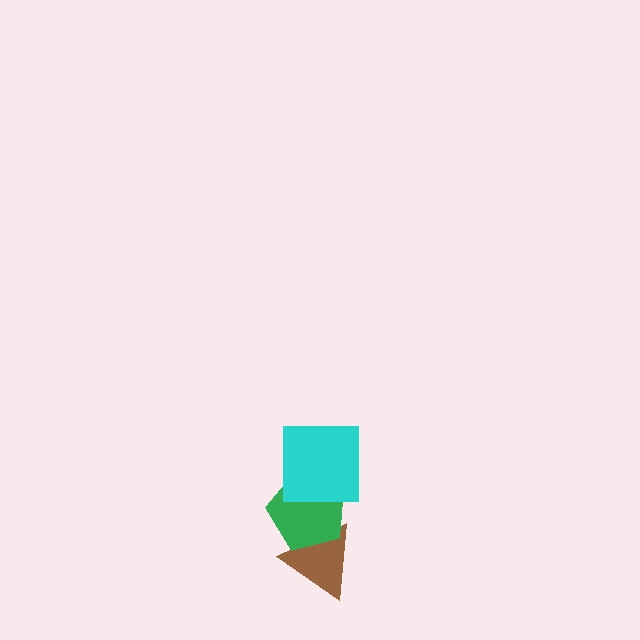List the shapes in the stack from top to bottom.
From top to bottom: the cyan square, the green pentagon, the brown triangle.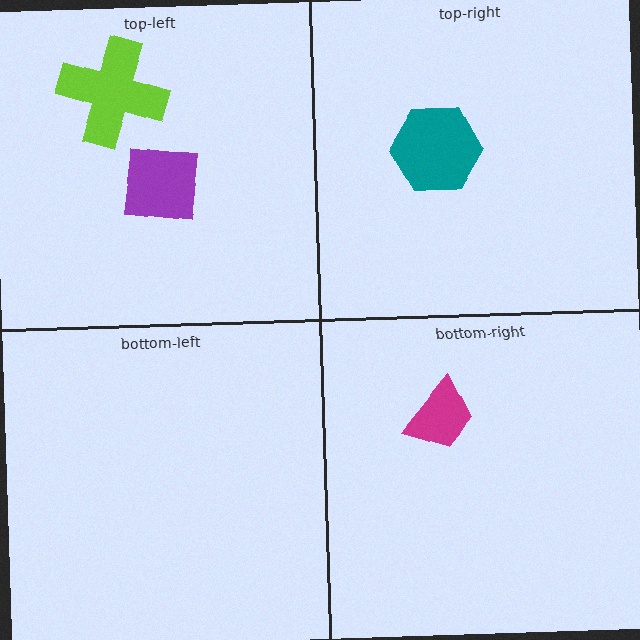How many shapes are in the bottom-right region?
1.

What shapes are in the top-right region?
The teal hexagon.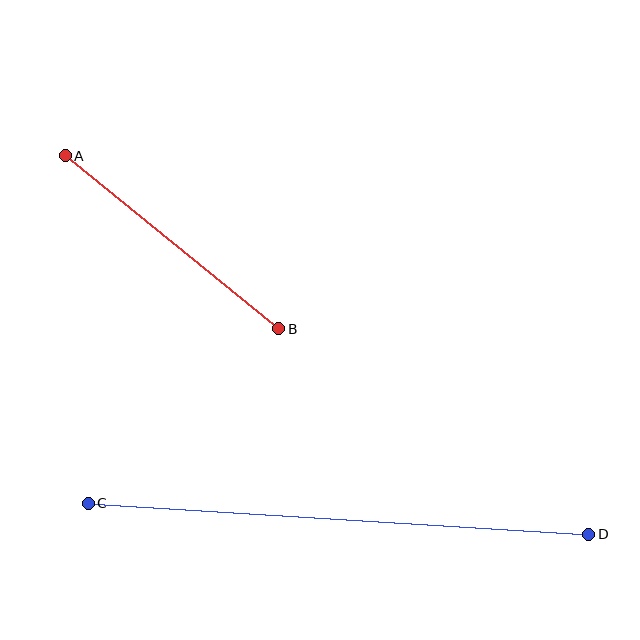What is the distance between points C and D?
The distance is approximately 501 pixels.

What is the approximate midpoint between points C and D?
The midpoint is at approximately (338, 519) pixels.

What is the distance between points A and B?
The distance is approximately 275 pixels.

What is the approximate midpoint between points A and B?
The midpoint is at approximately (172, 242) pixels.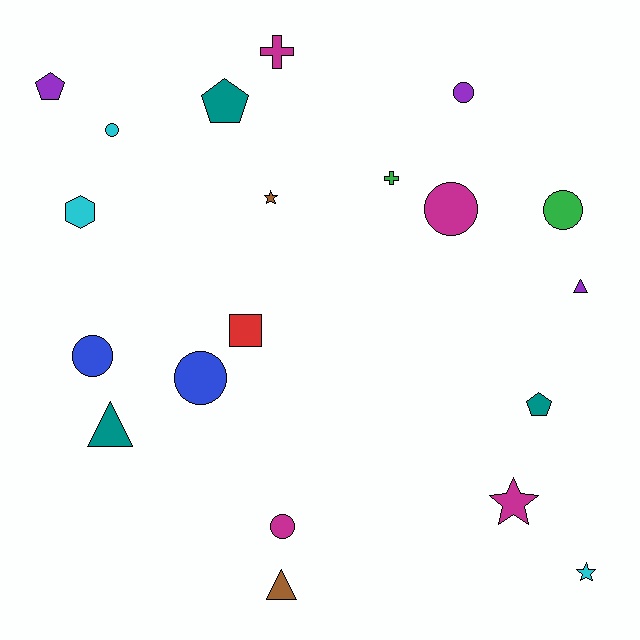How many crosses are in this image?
There are 2 crosses.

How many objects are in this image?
There are 20 objects.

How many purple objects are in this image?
There are 3 purple objects.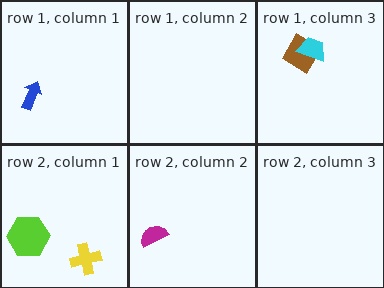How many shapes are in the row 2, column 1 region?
2.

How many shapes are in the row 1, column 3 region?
2.